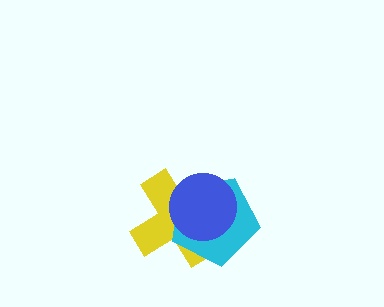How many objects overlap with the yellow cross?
2 objects overlap with the yellow cross.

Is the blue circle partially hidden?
No, no other shape covers it.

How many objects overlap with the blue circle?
2 objects overlap with the blue circle.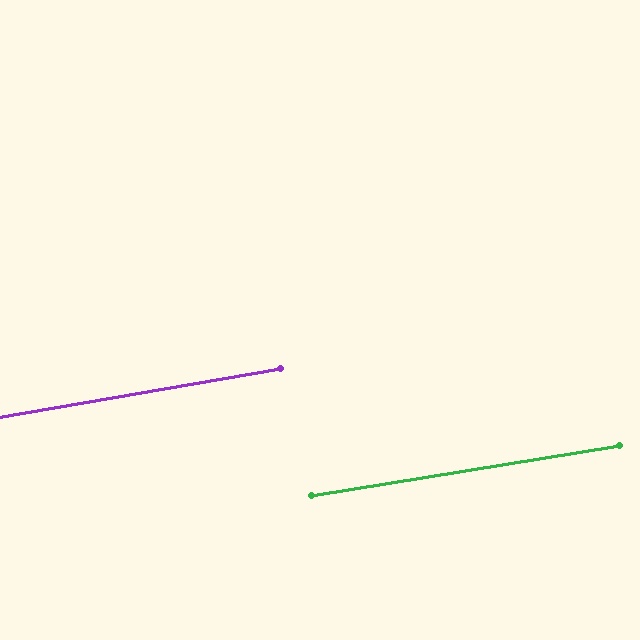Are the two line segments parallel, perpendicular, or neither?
Parallel — their directions differ by only 0.6°.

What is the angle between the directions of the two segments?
Approximately 1 degree.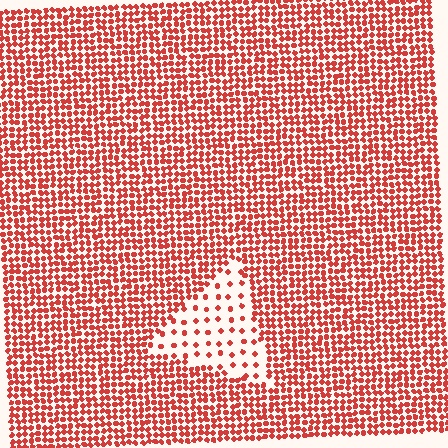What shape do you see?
I see a triangle.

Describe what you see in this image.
The image contains small red elements arranged at two different densities. A triangle-shaped region is visible where the elements are less densely packed than the surrounding area.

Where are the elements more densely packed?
The elements are more densely packed outside the triangle boundary.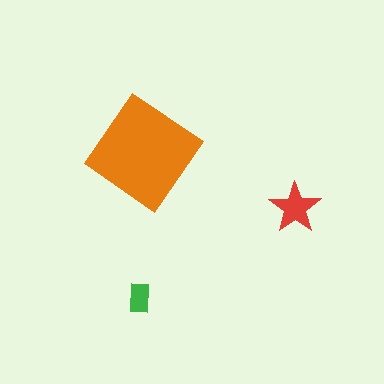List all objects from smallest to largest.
The green rectangle, the red star, the orange diamond.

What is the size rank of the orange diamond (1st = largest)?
1st.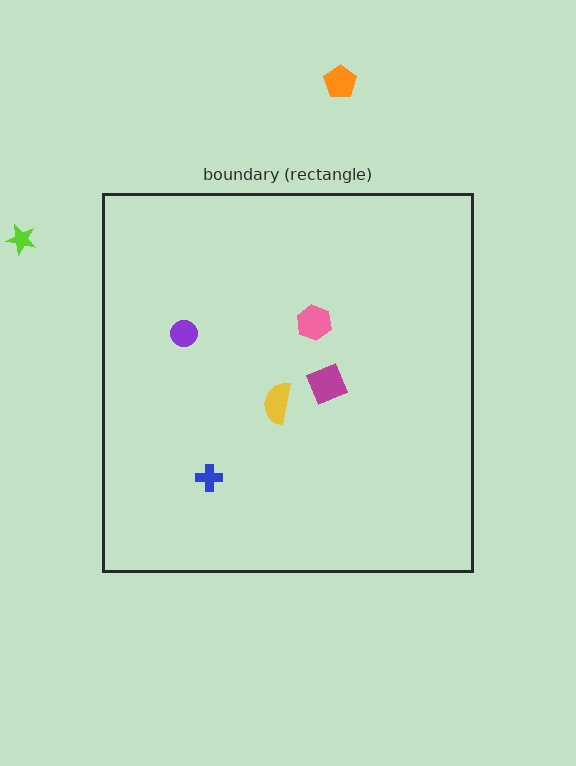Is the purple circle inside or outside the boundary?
Inside.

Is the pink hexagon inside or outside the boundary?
Inside.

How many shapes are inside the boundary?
5 inside, 2 outside.